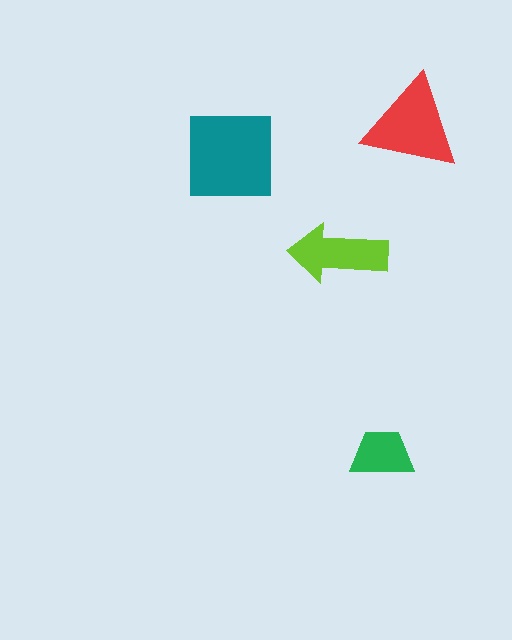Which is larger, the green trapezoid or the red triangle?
The red triangle.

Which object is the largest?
The teal square.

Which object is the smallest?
The green trapezoid.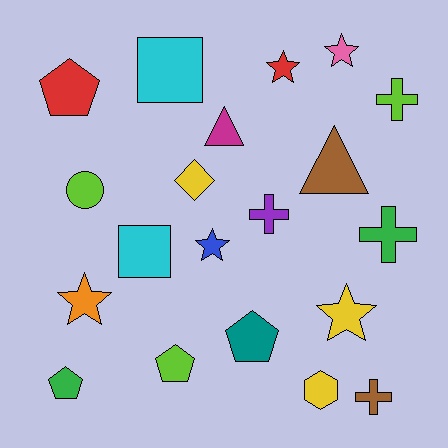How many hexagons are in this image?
There is 1 hexagon.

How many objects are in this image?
There are 20 objects.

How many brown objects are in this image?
There are 2 brown objects.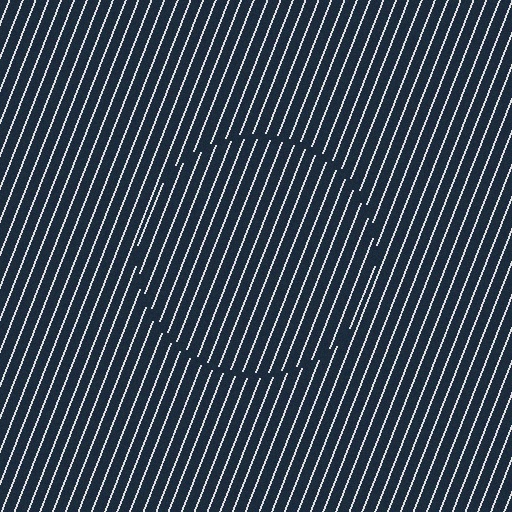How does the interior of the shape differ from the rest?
The interior of the shape contains the same grating, shifted by half a period — the contour is defined by the phase discontinuity where line-ends from the inner and outer gratings abut.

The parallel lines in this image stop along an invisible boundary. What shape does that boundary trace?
An illusory circle. The interior of the shape contains the same grating, shifted by half a period — the contour is defined by the phase discontinuity where line-ends from the inner and outer gratings abut.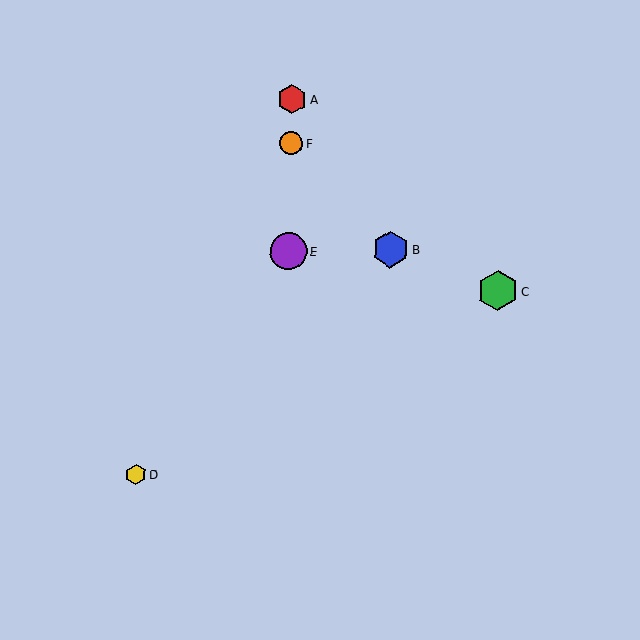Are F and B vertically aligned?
No, F is at x≈291 and B is at x≈391.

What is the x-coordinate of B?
Object B is at x≈391.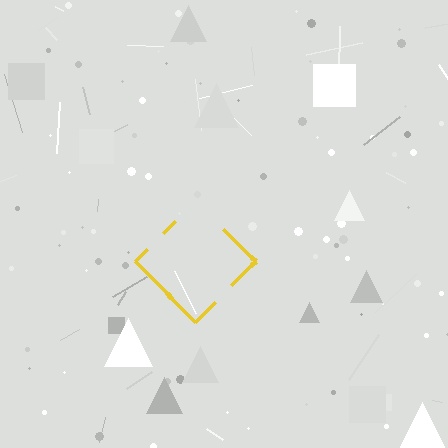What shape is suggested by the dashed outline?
The dashed outline suggests a diamond.